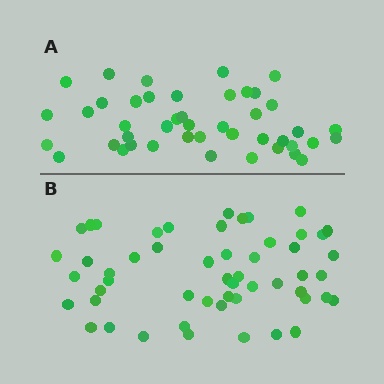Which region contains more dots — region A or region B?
Region B (the bottom region) has more dots.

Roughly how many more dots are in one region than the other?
Region B has roughly 8 or so more dots than region A.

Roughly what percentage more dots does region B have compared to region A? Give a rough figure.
About 20% more.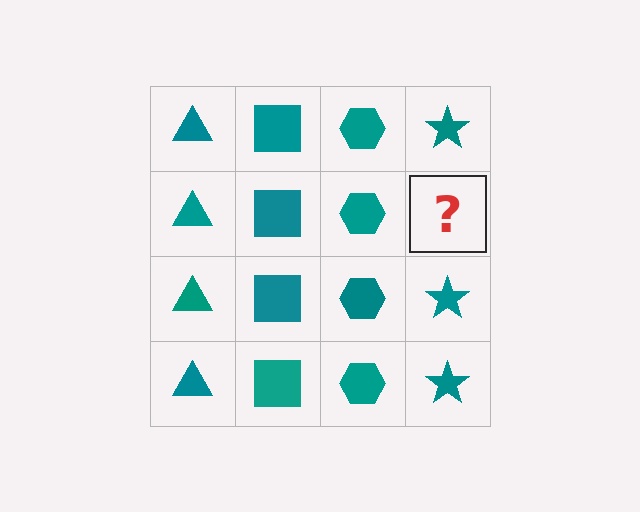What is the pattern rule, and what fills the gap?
The rule is that each column has a consistent shape. The gap should be filled with a teal star.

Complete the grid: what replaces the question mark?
The question mark should be replaced with a teal star.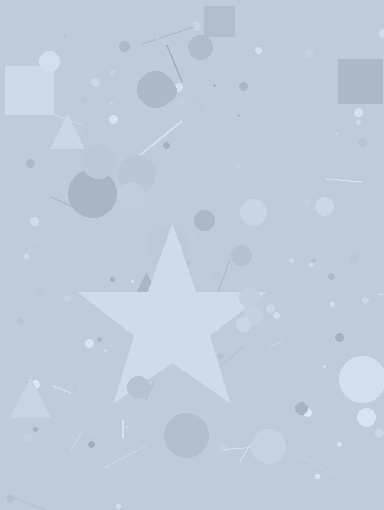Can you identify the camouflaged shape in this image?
The camouflaged shape is a star.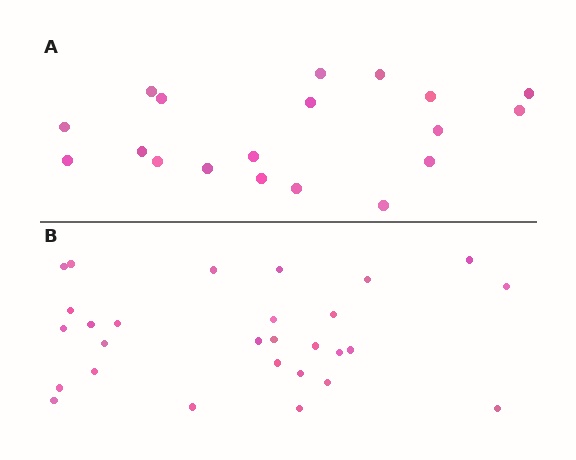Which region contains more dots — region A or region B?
Region B (the bottom region) has more dots.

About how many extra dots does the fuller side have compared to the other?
Region B has roughly 8 or so more dots than region A.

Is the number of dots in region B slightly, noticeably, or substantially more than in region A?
Region B has substantially more. The ratio is roughly 1.5 to 1.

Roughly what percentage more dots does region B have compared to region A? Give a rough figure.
About 45% more.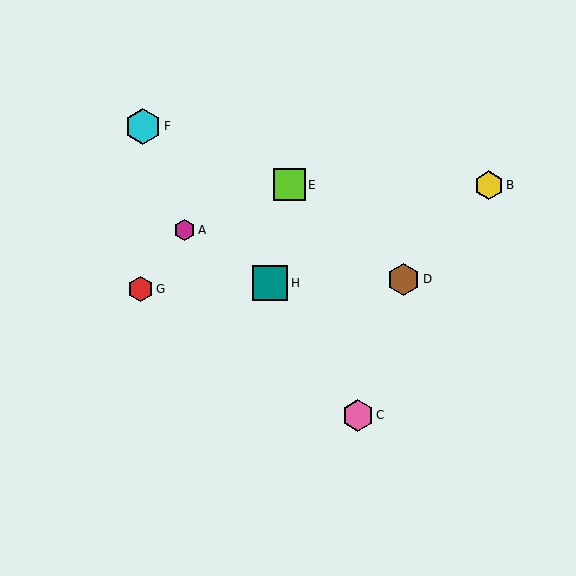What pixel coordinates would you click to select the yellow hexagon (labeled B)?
Click at (489, 185) to select the yellow hexagon B.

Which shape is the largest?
The cyan hexagon (labeled F) is the largest.